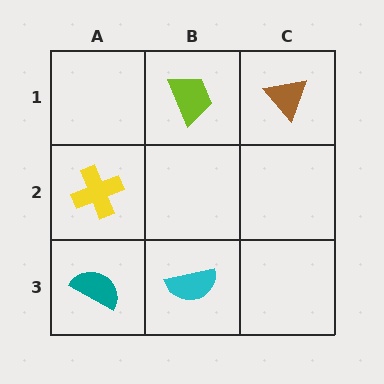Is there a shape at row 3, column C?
No, that cell is empty.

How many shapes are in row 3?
2 shapes.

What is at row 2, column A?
A yellow cross.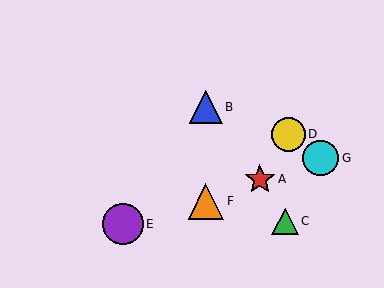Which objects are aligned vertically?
Objects B, F are aligned vertically.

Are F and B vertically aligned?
Yes, both are at x≈206.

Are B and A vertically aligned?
No, B is at x≈206 and A is at x≈260.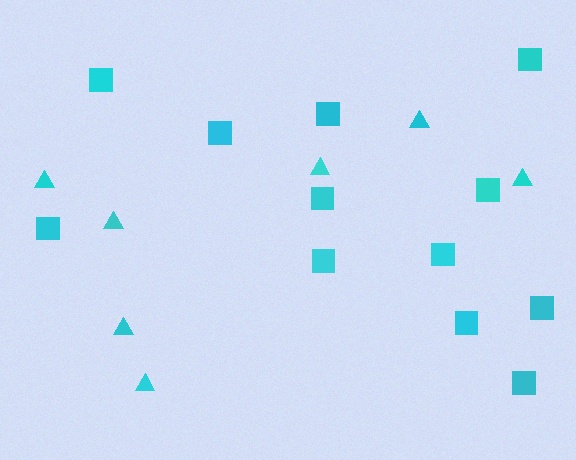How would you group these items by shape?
There are 2 groups: one group of squares (12) and one group of triangles (7).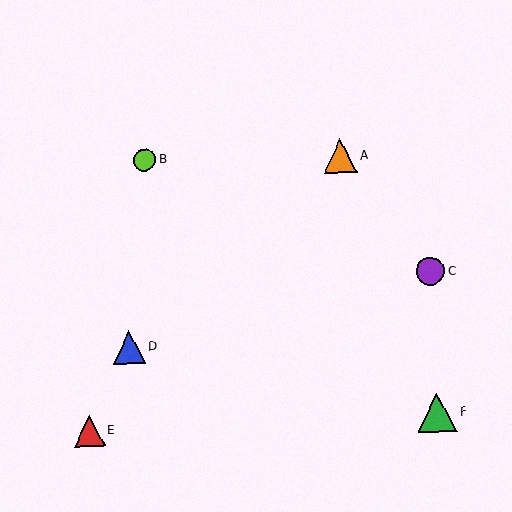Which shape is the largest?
The green triangle (labeled F) is the largest.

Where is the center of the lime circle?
The center of the lime circle is at (145, 160).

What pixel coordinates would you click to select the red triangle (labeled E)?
Click at (89, 431) to select the red triangle E.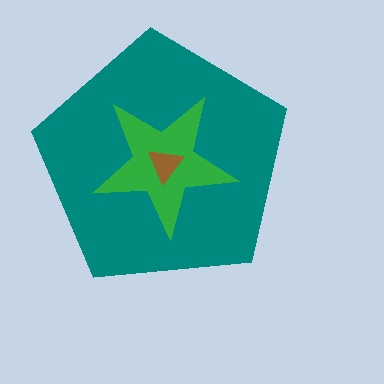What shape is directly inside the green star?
The brown triangle.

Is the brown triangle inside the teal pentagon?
Yes.